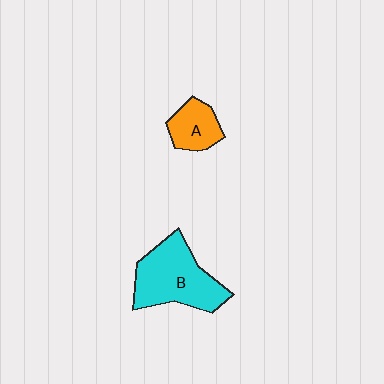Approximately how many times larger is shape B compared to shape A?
Approximately 2.2 times.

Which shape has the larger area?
Shape B (cyan).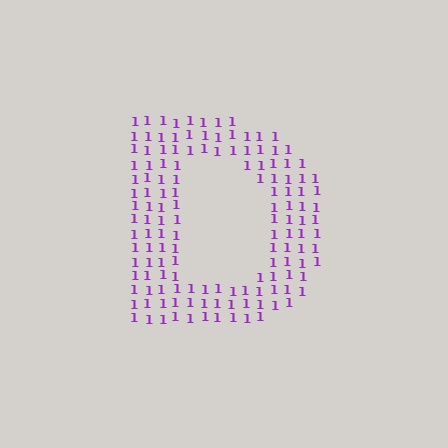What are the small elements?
The small elements are digit 1's.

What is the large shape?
The large shape is the letter D.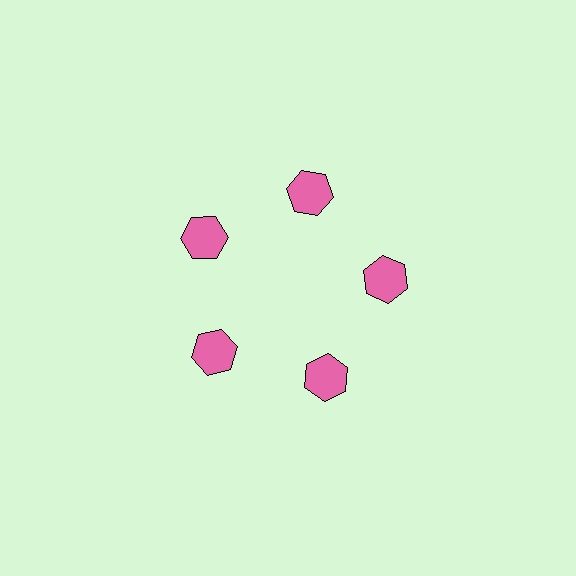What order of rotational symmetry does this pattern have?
This pattern has 5-fold rotational symmetry.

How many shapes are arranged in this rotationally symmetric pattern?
There are 5 shapes, arranged in 5 groups of 1.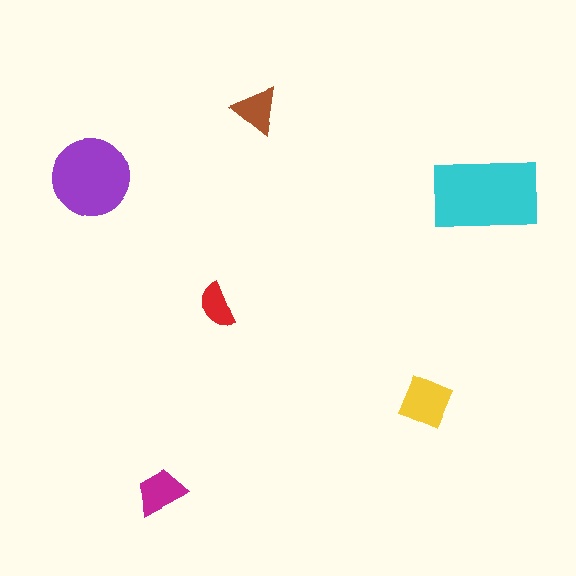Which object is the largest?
The cyan rectangle.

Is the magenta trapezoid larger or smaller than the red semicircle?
Larger.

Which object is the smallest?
The red semicircle.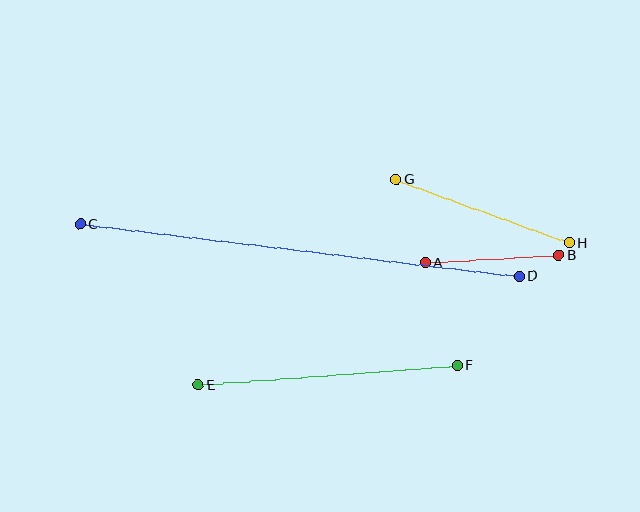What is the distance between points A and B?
The distance is approximately 134 pixels.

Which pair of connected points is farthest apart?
Points C and D are farthest apart.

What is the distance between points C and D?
The distance is approximately 442 pixels.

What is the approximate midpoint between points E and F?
The midpoint is at approximately (328, 375) pixels.